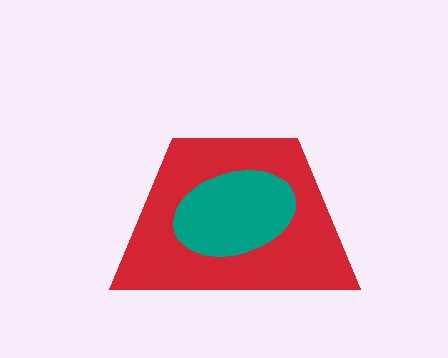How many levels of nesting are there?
2.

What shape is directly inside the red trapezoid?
The teal ellipse.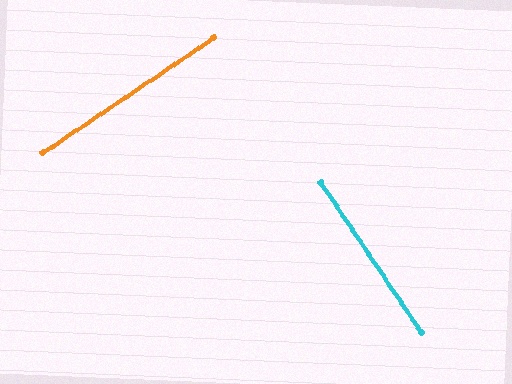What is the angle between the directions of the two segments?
Approximately 90 degrees.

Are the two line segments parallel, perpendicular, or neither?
Perpendicular — they meet at approximately 90°.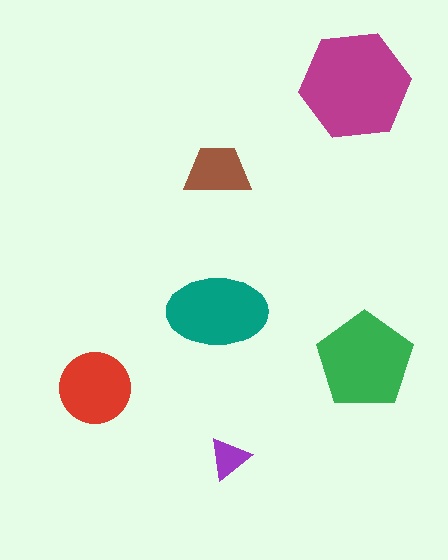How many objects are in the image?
There are 6 objects in the image.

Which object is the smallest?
The purple triangle.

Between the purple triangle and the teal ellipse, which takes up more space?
The teal ellipse.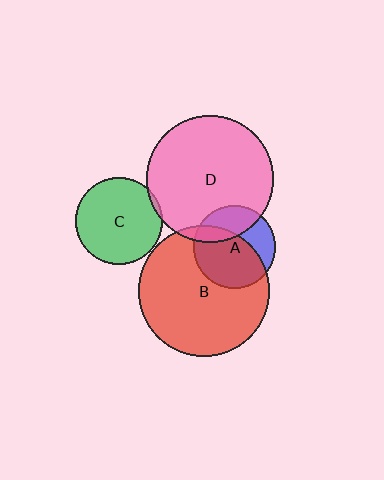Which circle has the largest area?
Circle B (red).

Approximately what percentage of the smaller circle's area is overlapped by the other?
Approximately 30%.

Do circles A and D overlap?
Yes.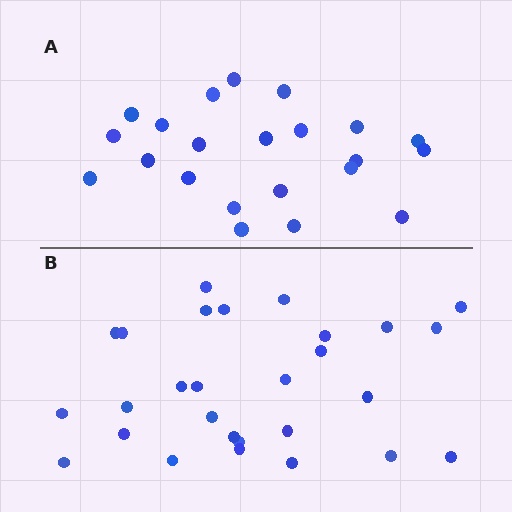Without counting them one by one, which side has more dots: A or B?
Region B (the bottom region) has more dots.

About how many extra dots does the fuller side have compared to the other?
Region B has about 6 more dots than region A.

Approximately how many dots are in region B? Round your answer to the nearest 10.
About 30 dots. (The exact count is 28, which rounds to 30.)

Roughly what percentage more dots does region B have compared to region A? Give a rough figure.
About 25% more.